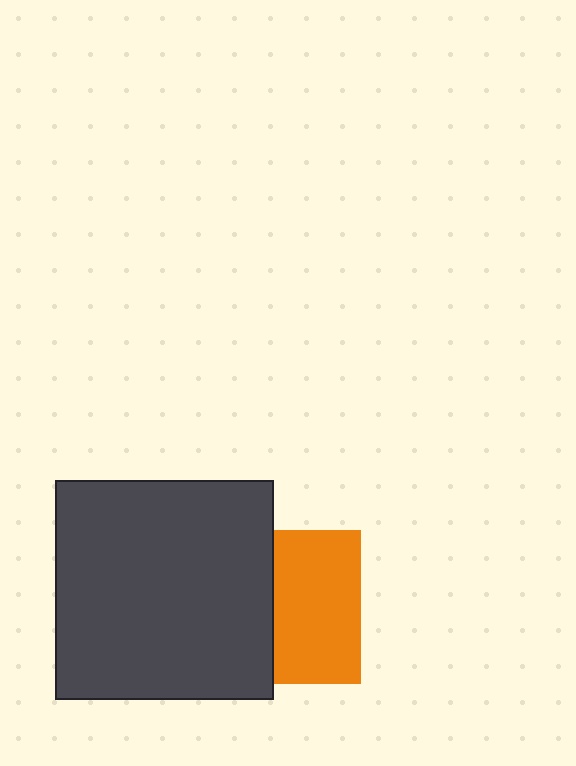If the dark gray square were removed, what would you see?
You would see the complete orange square.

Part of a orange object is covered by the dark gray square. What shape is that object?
It is a square.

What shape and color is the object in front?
The object in front is a dark gray square.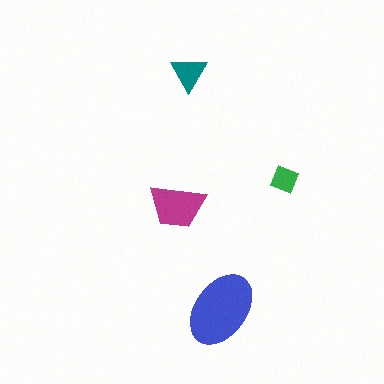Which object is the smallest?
The green diamond.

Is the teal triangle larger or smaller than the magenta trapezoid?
Smaller.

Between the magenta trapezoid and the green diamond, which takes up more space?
The magenta trapezoid.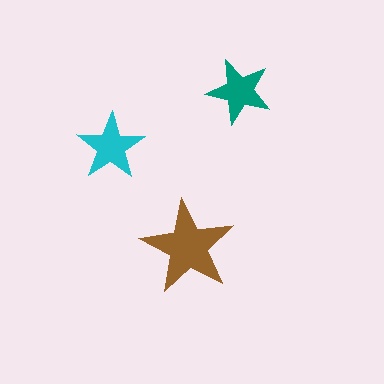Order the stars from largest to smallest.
the brown one, the cyan one, the teal one.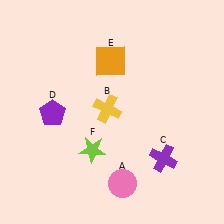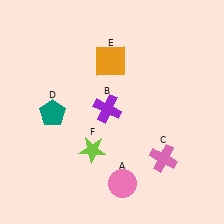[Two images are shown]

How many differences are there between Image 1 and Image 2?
There are 3 differences between the two images.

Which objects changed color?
B changed from yellow to purple. C changed from purple to pink. D changed from purple to teal.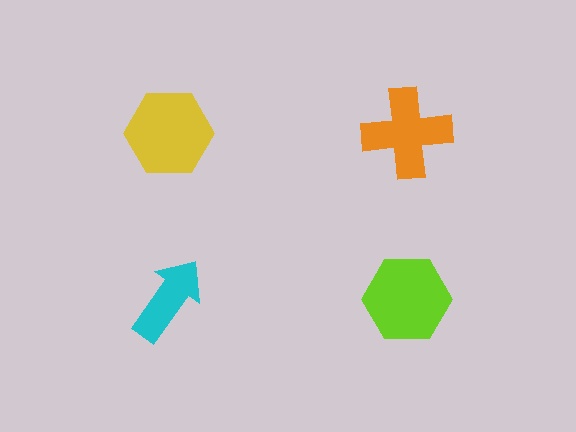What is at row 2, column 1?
A cyan arrow.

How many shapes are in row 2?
2 shapes.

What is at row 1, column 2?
An orange cross.